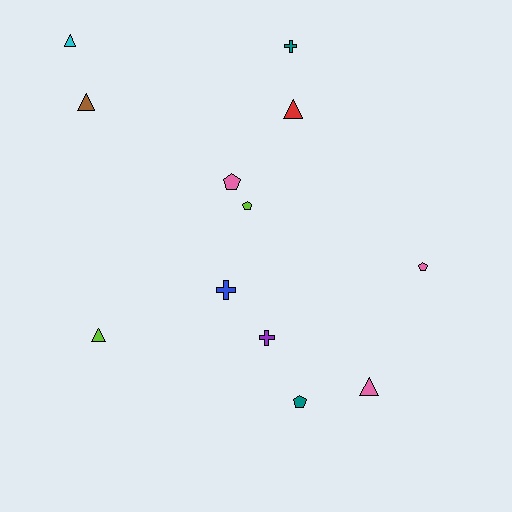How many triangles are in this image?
There are 5 triangles.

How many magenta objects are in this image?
There are no magenta objects.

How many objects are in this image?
There are 12 objects.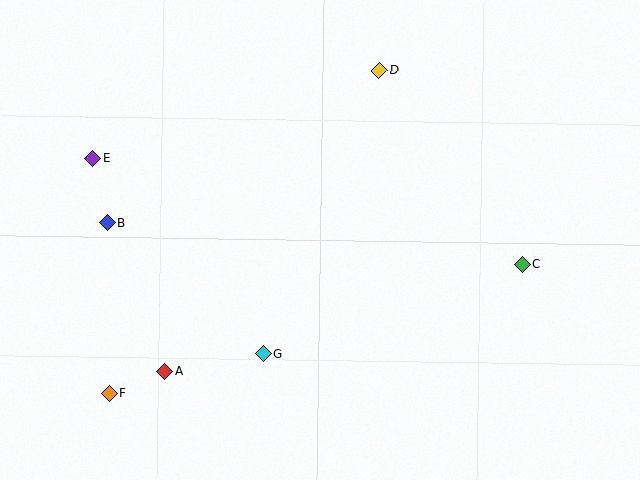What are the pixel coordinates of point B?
Point B is at (108, 222).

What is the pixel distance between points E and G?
The distance between E and G is 260 pixels.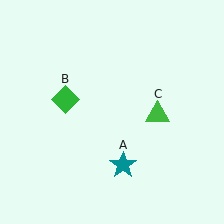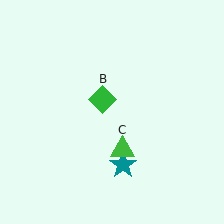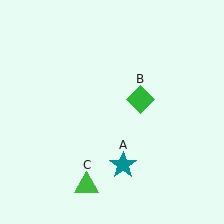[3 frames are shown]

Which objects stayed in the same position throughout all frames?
Teal star (object A) remained stationary.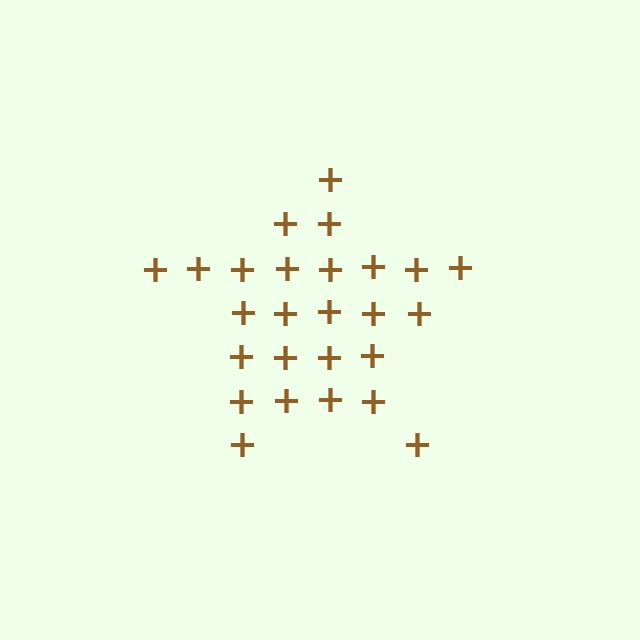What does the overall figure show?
The overall figure shows a star.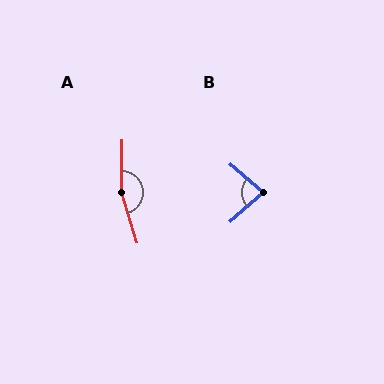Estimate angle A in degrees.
Approximately 162 degrees.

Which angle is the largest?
A, at approximately 162 degrees.